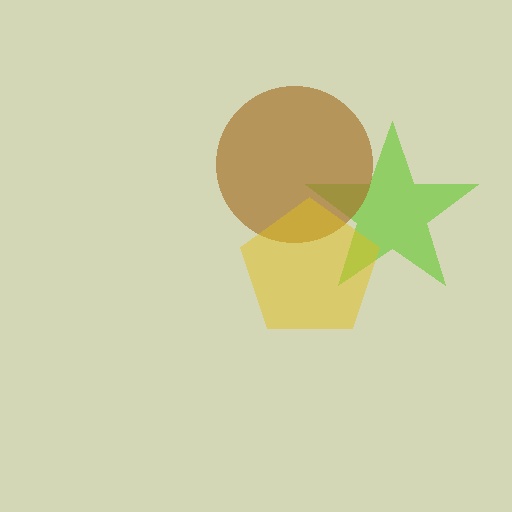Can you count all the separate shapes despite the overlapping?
Yes, there are 3 separate shapes.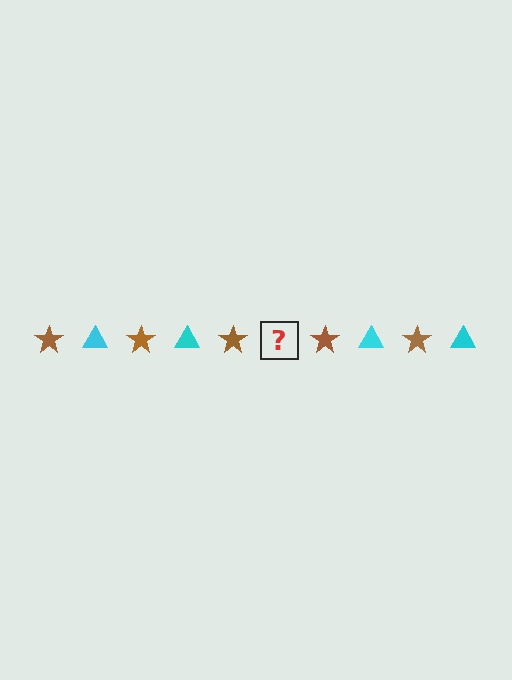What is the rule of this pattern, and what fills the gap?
The rule is that the pattern alternates between brown star and cyan triangle. The gap should be filled with a cyan triangle.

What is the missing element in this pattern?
The missing element is a cyan triangle.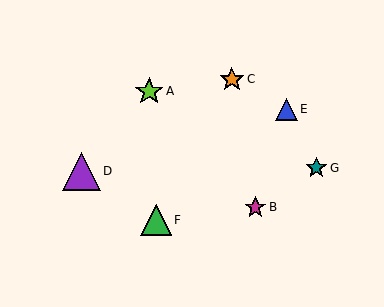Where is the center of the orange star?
The center of the orange star is at (232, 79).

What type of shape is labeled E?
Shape E is a blue triangle.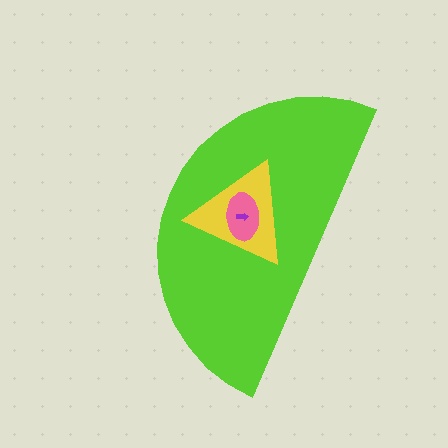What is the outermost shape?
The lime semicircle.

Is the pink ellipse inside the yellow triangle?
Yes.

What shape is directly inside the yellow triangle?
The pink ellipse.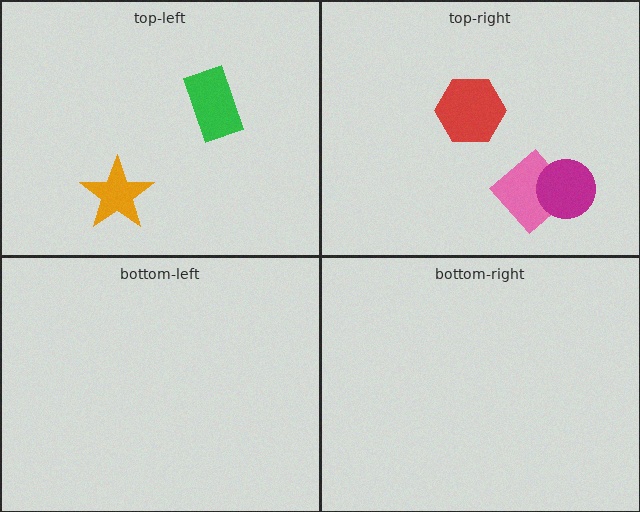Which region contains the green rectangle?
The top-left region.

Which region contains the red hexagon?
The top-right region.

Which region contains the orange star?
The top-left region.